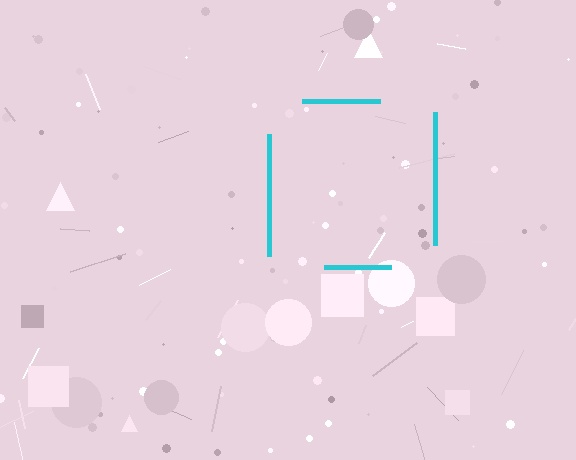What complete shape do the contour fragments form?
The contour fragments form a square.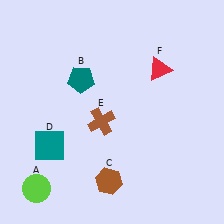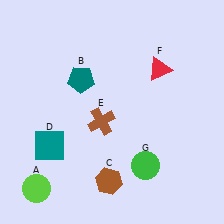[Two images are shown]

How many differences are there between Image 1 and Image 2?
There is 1 difference between the two images.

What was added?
A green circle (G) was added in Image 2.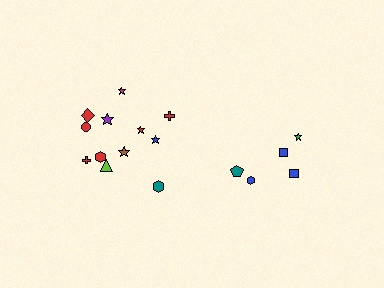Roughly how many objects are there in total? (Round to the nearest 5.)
Roughly 15 objects in total.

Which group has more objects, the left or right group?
The left group.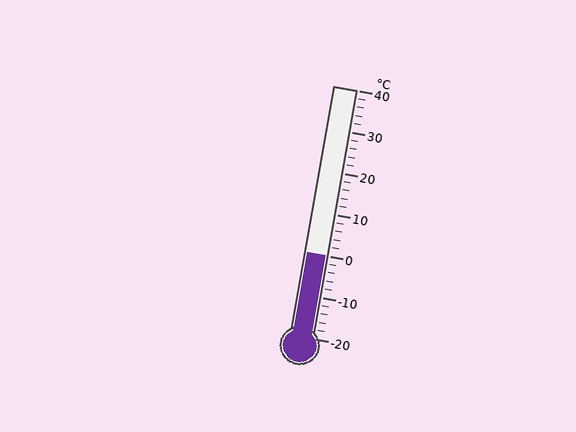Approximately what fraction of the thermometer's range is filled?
The thermometer is filled to approximately 35% of its range.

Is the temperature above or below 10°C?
The temperature is below 10°C.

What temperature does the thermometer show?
The thermometer shows approximately 0°C.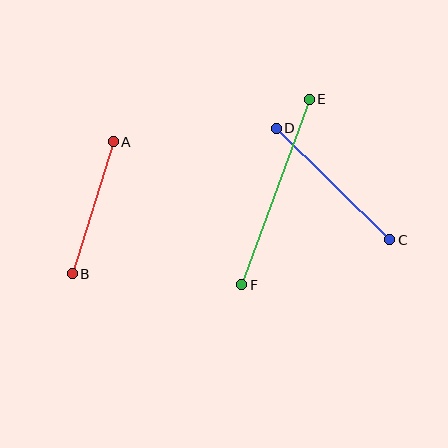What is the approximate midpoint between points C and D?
The midpoint is at approximately (333, 184) pixels.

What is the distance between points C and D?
The distance is approximately 159 pixels.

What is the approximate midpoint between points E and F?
The midpoint is at approximately (275, 192) pixels.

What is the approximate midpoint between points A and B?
The midpoint is at approximately (93, 208) pixels.